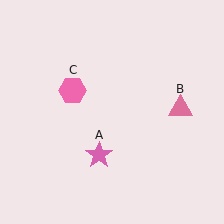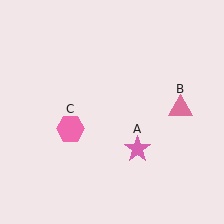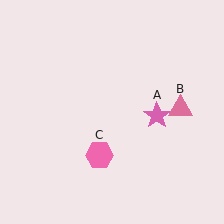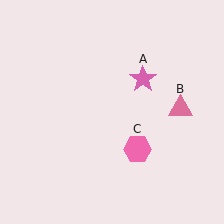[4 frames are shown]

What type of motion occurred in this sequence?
The pink star (object A), pink hexagon (object C) rotated counterclockwise around the center of the scene.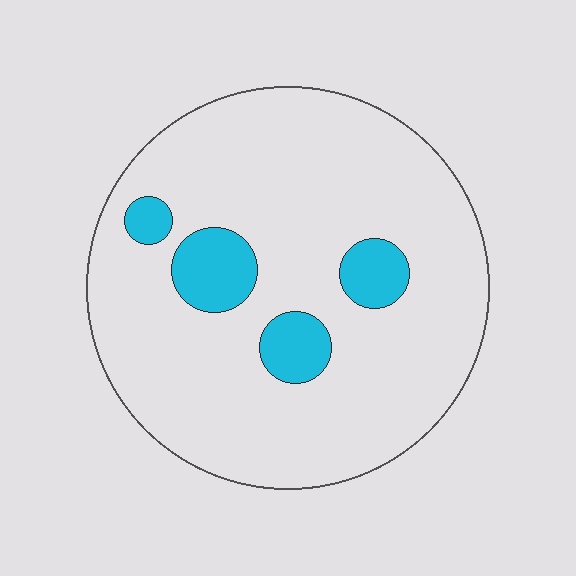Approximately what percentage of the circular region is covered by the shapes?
Approximately 10%.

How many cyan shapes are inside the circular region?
4.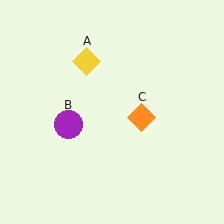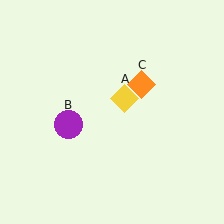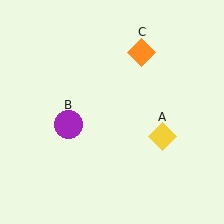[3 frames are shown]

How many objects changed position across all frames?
2 objects changed position: yellow diamond (object A), orange diamond (object C).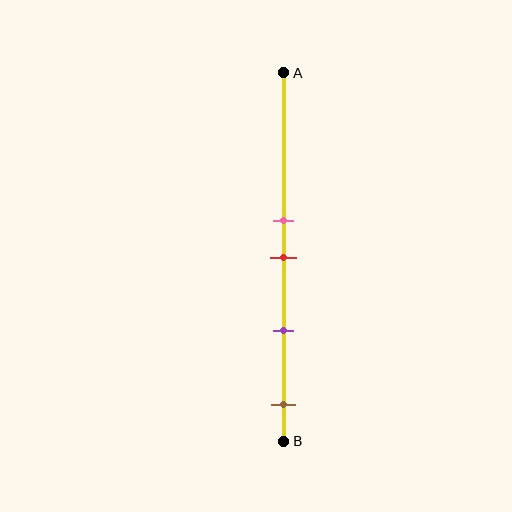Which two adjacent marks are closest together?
The pink and red marks are the closest adjacent pair.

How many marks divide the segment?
There are 4 marks dividing the segment.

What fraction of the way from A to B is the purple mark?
The purple mark is approximately 70% (0.7) of the way from A to B.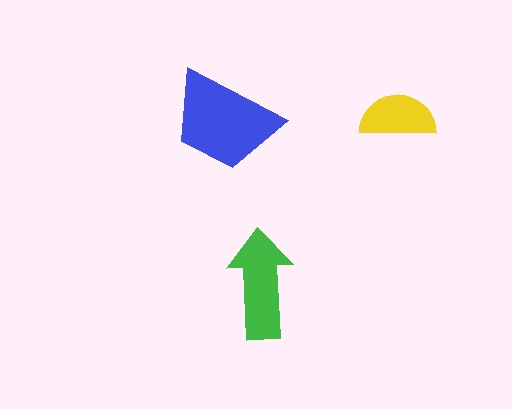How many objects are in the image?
There are 3 objects in the image.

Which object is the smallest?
The yellow semicircle.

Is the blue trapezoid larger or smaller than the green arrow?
Larger.